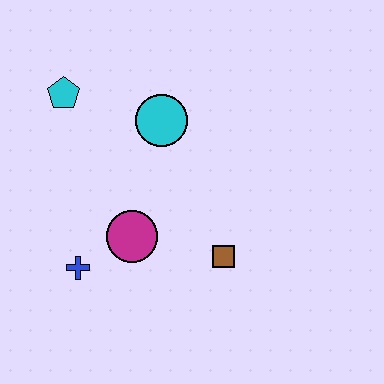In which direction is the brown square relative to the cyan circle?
The brown square is below the cyan circle.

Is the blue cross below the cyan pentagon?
Yes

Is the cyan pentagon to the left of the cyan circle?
Yes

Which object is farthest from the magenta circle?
The cyan pentagon is farthest from the magenta circle.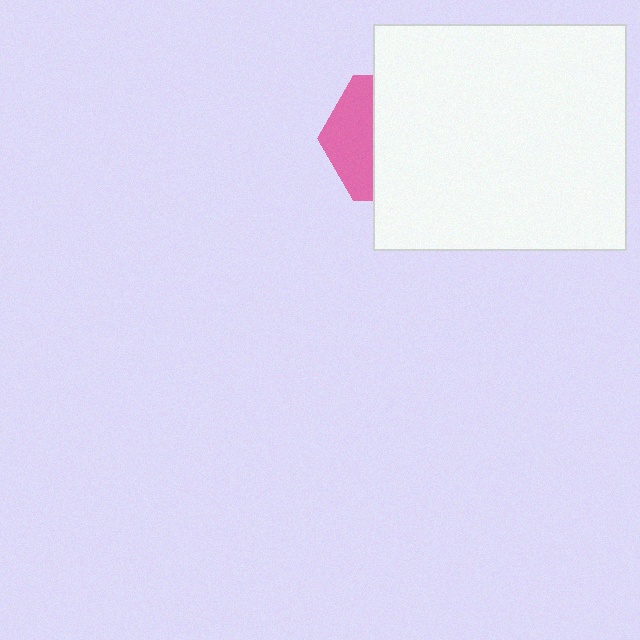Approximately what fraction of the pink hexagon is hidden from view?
Roughly 65% of the pink hexagon is hidden behind the white rectangle.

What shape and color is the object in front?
The object in front is a white rectangle.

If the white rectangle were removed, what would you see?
You would see the complete pink hexagon.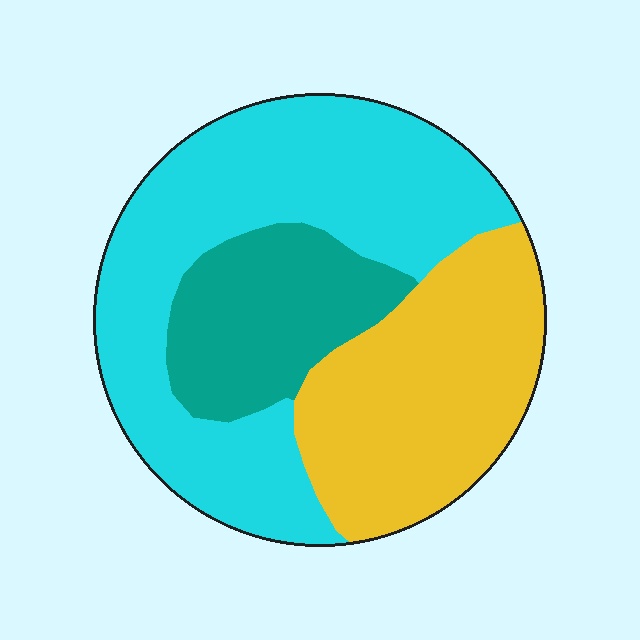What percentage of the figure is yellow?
Yellow takes up between a sixth and a third of the figure.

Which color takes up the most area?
Cyan, at roughly 50%.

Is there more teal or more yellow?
Yellow.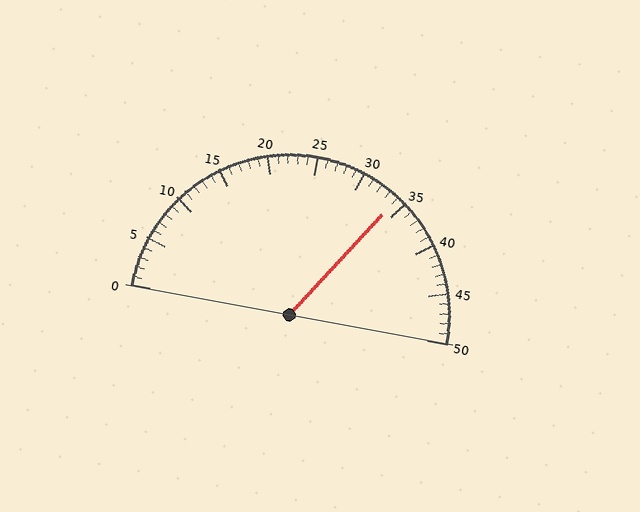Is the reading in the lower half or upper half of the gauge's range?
The reading is in the upper half of the range (0 to 50).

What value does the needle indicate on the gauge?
The needle indicates approximately 34.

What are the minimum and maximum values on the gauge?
The gauge ranges from 0 to 50.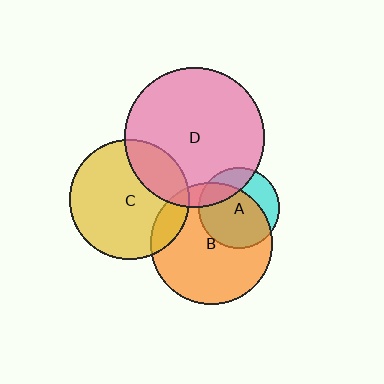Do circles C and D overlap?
Yes.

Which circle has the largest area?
Circle D (pink).